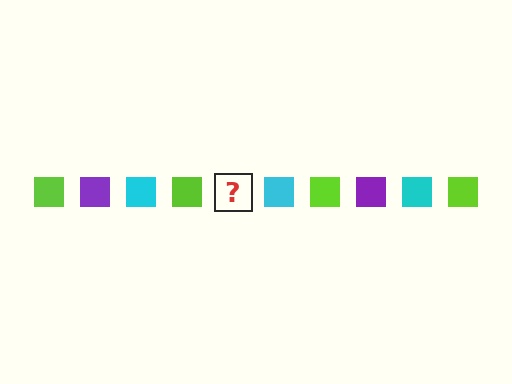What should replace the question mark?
The question mark should be replaced with a purple square.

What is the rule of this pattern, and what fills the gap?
The rule is that the pattern cycles through lime, purple, cyan squares. The gap should be filled with a purple square.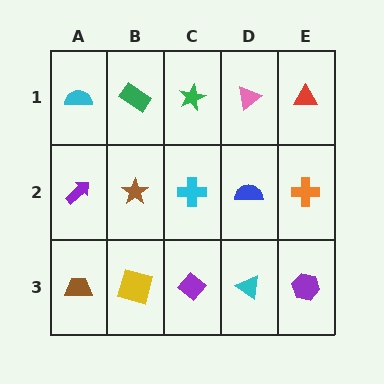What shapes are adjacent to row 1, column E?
An orange cross (row 2, column E), a pink triangle (row 1, column D).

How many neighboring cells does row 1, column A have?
2.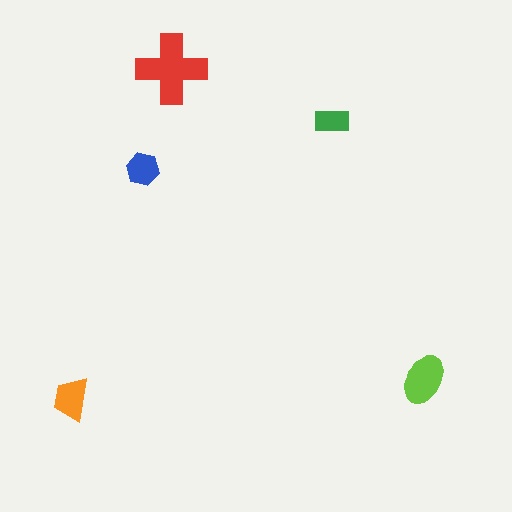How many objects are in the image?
There are 5 objects in the image.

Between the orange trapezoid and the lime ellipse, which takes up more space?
The lime ellipse.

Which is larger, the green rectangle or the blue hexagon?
The blue hexagon.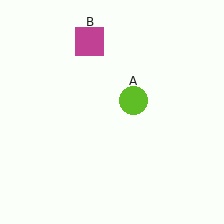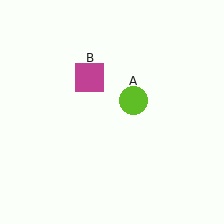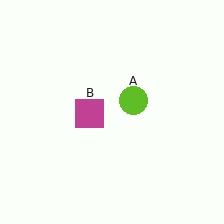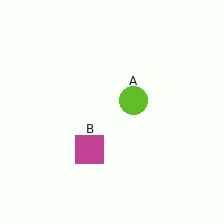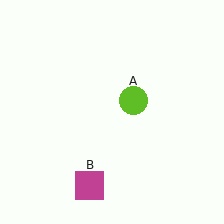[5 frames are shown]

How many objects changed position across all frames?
1 object changed position: magenta square (object B).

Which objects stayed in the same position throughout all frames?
Lime circle (object A) remained stationary.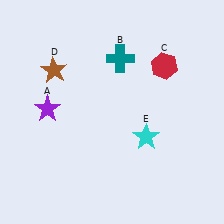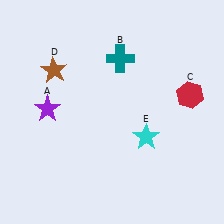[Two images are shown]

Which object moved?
The red hexagon (C) moved down.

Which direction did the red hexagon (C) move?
The red hexagon (C) moved down.